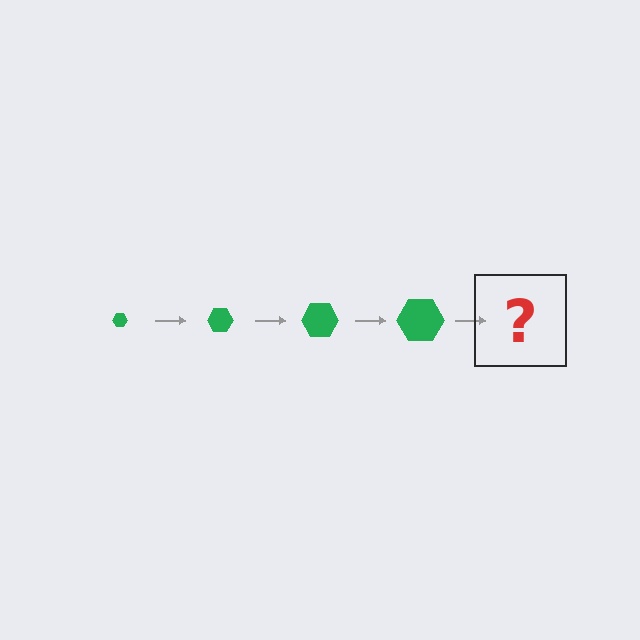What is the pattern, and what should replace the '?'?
The pattern is that the hexagon gets progressively larger each step. The '?' should be a green hexagon, larger than the previous one.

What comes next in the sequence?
The next element should be a green hexagon, larger than the previous one.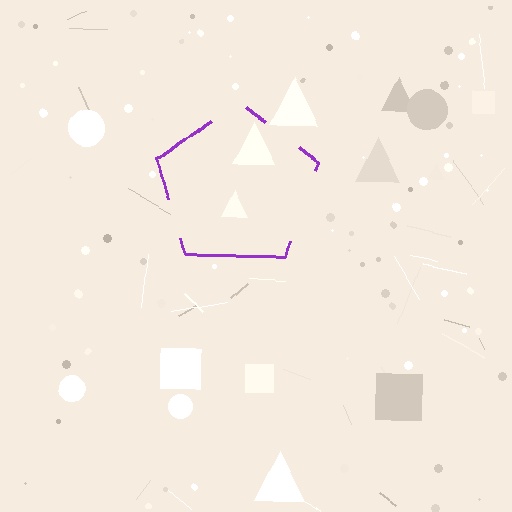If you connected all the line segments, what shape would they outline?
They would outline a pentagon.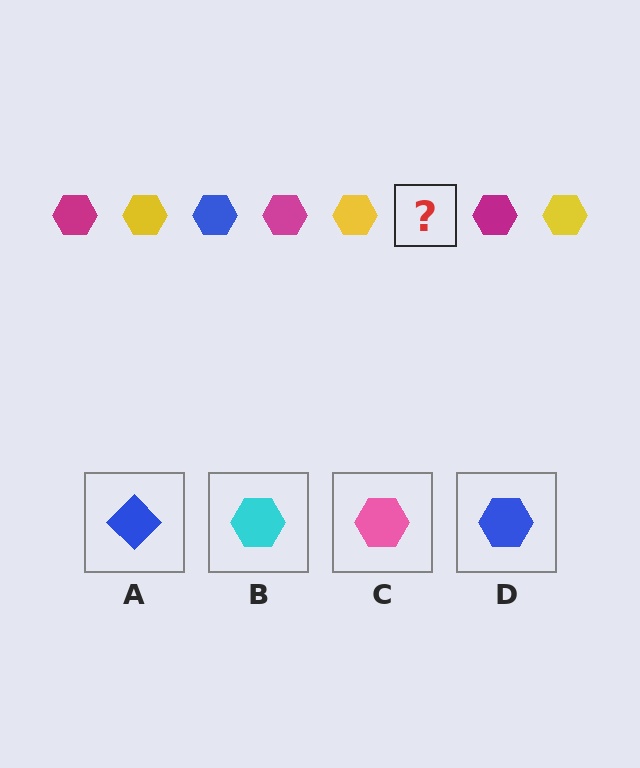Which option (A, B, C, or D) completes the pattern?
D.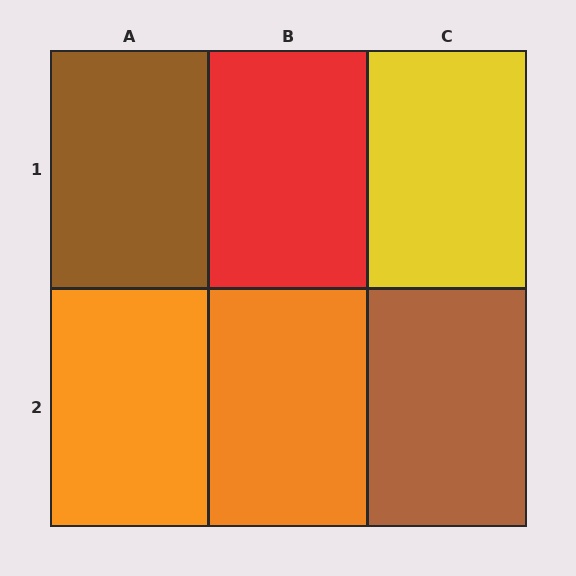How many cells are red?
1 cell is red.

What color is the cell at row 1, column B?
Red.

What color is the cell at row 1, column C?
Yellow.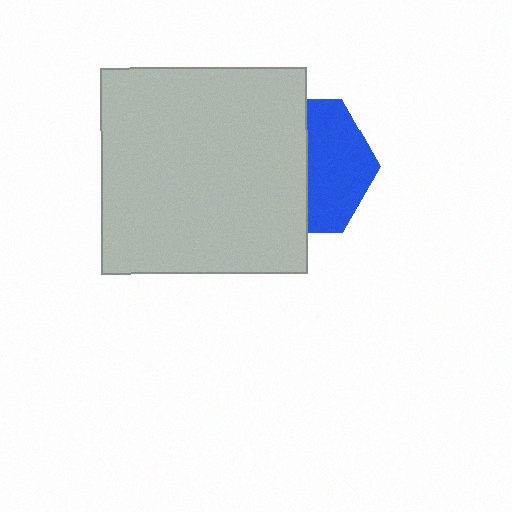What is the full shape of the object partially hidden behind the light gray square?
The partially hidden object is a blue hexagon.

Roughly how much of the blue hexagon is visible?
About half of it is visible (roughly 47%).